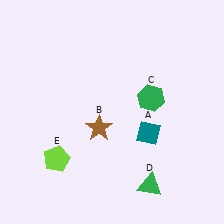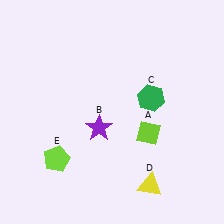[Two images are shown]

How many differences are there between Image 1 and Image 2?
There are 3 differences between the two images.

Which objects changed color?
A changed from teal to lime. B changed from brown to purple. D changed from green to yellow.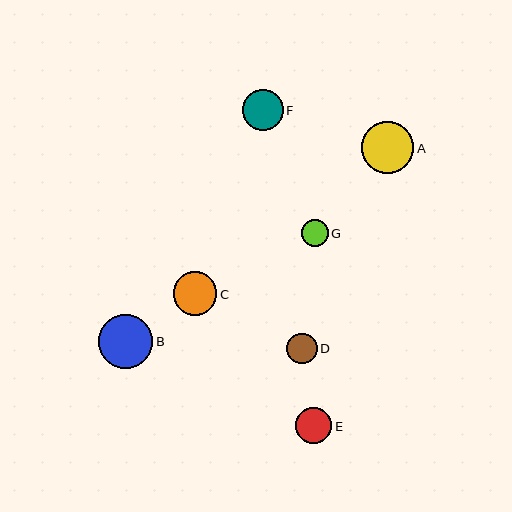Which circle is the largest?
Circle B is the largest with a size of approximately 54 pixels.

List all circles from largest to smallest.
From largest to smallest: B, A, C, F, E, D, G.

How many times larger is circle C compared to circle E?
Circle C is approximately 1.2 times the size of circle E.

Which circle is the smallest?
Circle G is the smallest with a size of approximately 27 pixels.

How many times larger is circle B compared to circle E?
Circle B is approximately 1.5 times the size of circle E.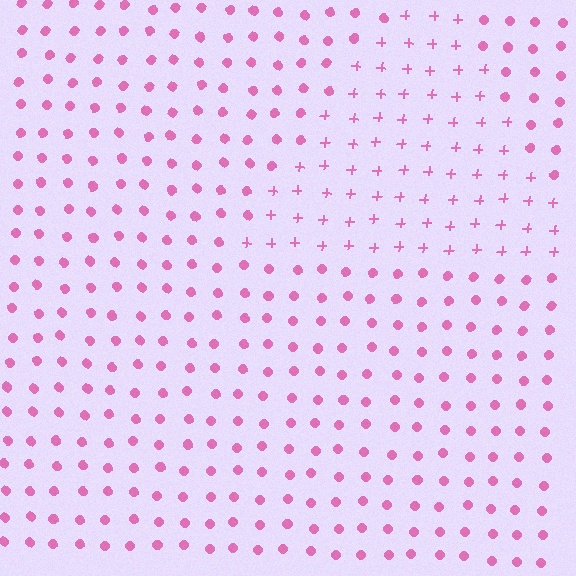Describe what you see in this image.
The image is filled with small pink elements arranged in a uniform grid. A triangle-shaped region contains plus signs, while the surrounding area contains circles. The boundary is defined purely by the change in element shape.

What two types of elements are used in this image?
The image uses plus signs inside the triangle region and circles outside it.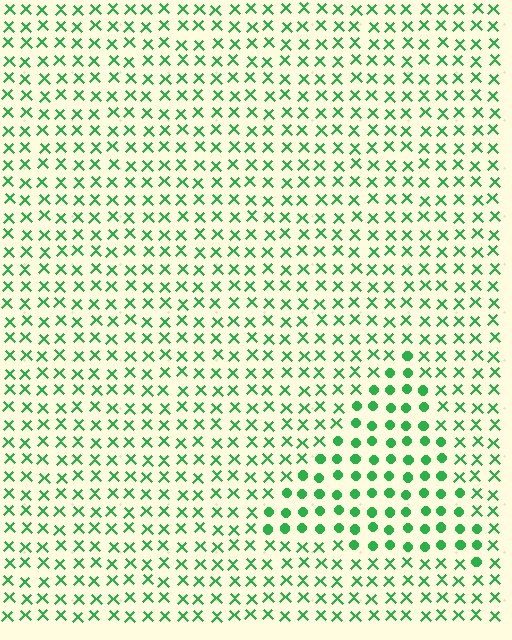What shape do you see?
I see a triangle.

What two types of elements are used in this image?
The image uses circles inside the triangle region and X marks outside it.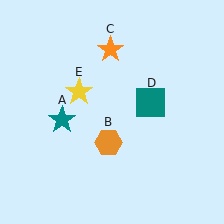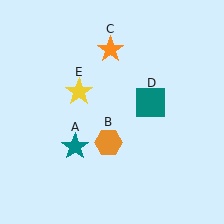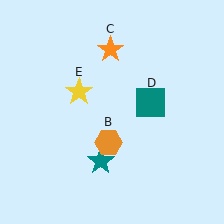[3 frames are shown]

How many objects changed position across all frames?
1 object changed position: teal star (object A).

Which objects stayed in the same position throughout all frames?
Orange hexagon (object B) and orange star (object C) and teal square (object D) and yellow star (object E) remained stationary.